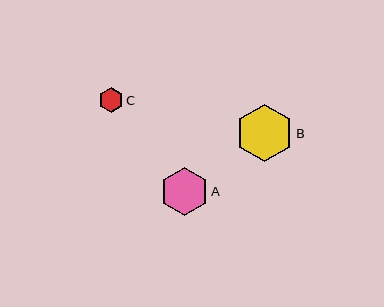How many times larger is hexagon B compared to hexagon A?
Hexagon B is approximately 1.2 times the size of hexagon A.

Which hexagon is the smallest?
Hexagon C is the smallest with a size of approximately 25 pixels.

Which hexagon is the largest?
Hexagon B is the largest with a size of approximately 57 pixels.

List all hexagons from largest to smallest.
From largest to smallest: B, A, C.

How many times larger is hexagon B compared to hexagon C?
Hexagon B is approximately 2.3 times the size of hexagon C.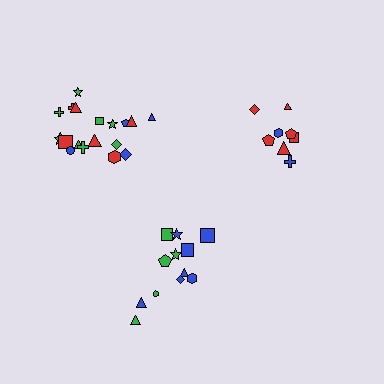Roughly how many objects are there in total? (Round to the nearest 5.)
Roughly 40 objects in total.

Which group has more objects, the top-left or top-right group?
The top-left group.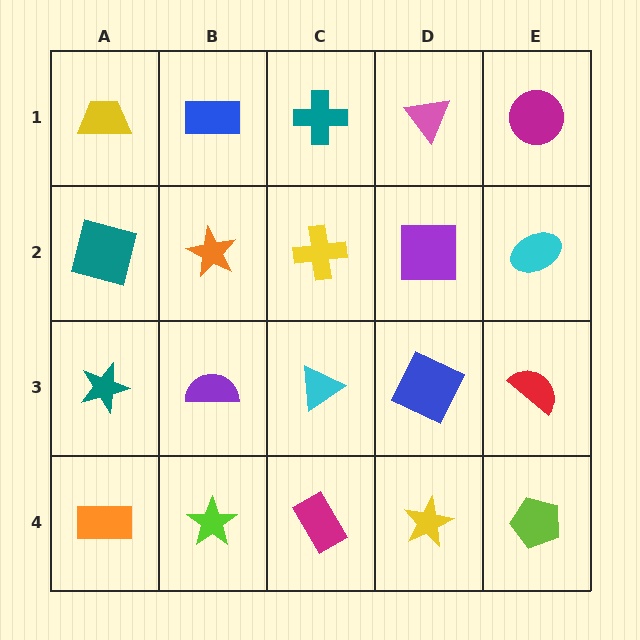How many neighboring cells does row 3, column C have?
4.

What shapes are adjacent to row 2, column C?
A teal cross (row 1, column C), a cyan triangle (row 3, column C), an orange star (row 2, column B), a purple square (row 2, column D).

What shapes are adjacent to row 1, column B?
An orange star (row 2, column B), a yellow trapezoid (row 1, column A), a teal cross (row 1, column C).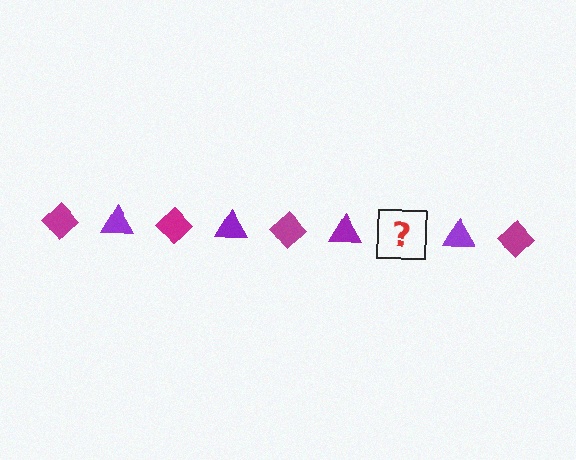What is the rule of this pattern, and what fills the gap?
The rule is that the pattern alternates between magenta diamond and purple triangle. The gap should be filled with a magenta diamond.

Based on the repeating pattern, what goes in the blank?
The blank should be a magenta diamond.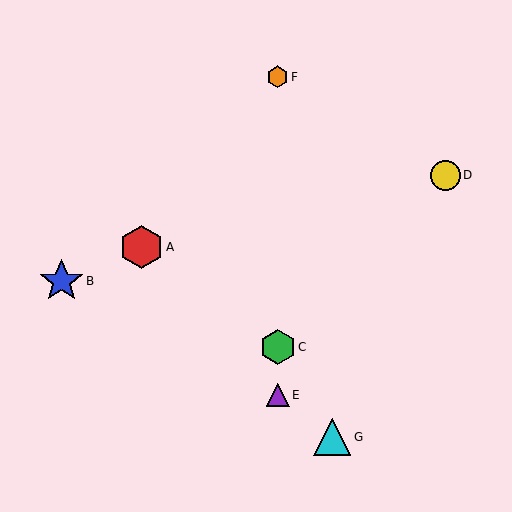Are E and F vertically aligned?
Yes, both are at x≈278.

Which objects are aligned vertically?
Objects C, E, F are aligned vertically.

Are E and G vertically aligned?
No, E is at x≈278 and G is at x≈332.